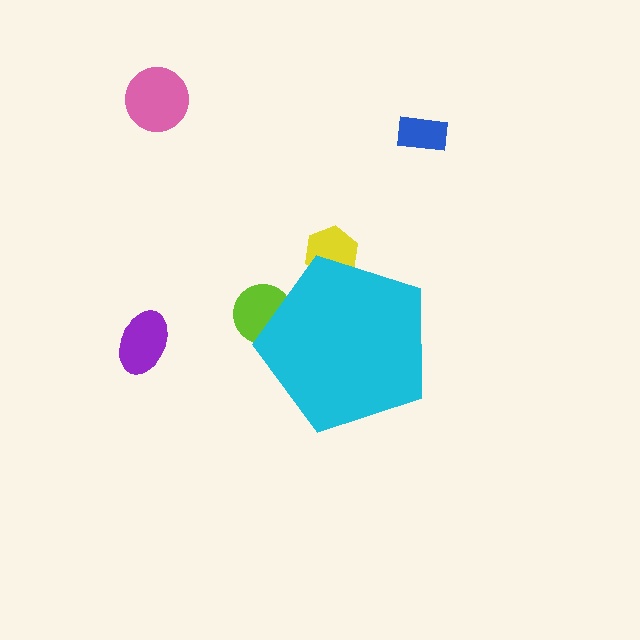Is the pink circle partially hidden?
No, the pink circle is fully visible.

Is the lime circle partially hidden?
Yes, the lime circle is partially hidden behind the cyan pentagon.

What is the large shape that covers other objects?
A cyan pentagon.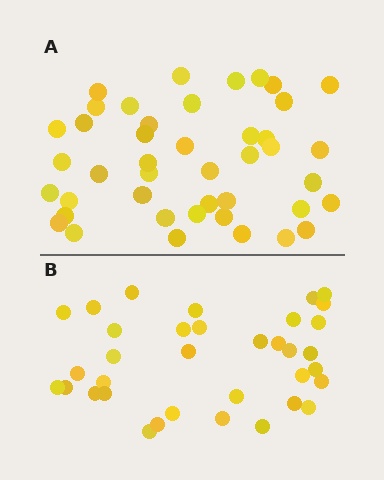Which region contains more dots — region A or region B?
Region A (the top region) has more dots.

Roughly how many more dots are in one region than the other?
Region A has roughly 8 or so more dots than region B.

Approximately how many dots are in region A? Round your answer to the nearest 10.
About 40 dots. (The exact count is 43, which rounds to 40.)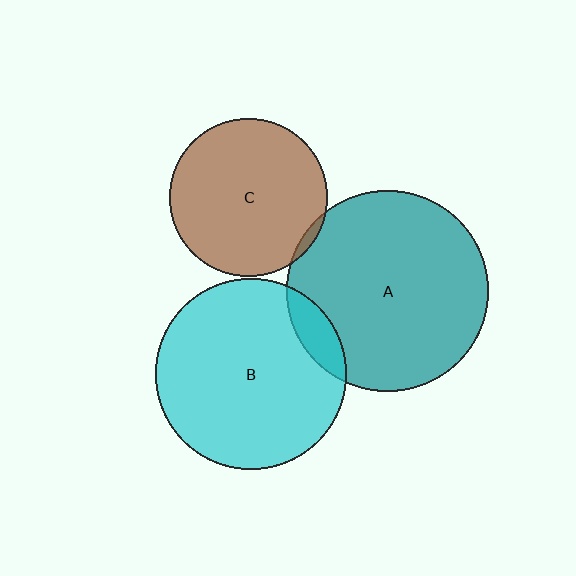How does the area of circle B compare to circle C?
Approximately 1.5 times.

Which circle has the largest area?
Circle A (teal).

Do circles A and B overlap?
Yes.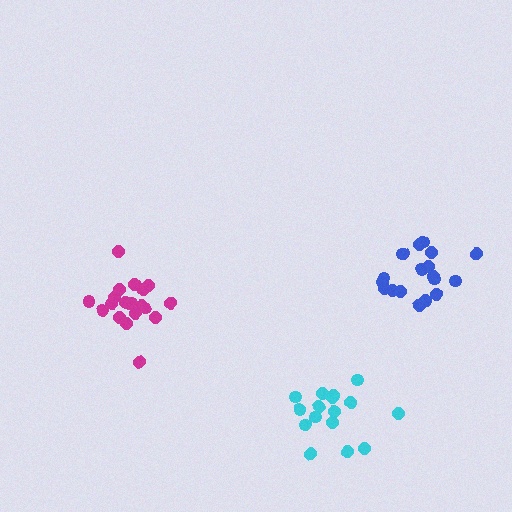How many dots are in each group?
Group 1: 20 dots, Group 2: 16 dots, Group 3: 19 dots (55 total).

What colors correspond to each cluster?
The clusters are colored: magenta, cyan, blue.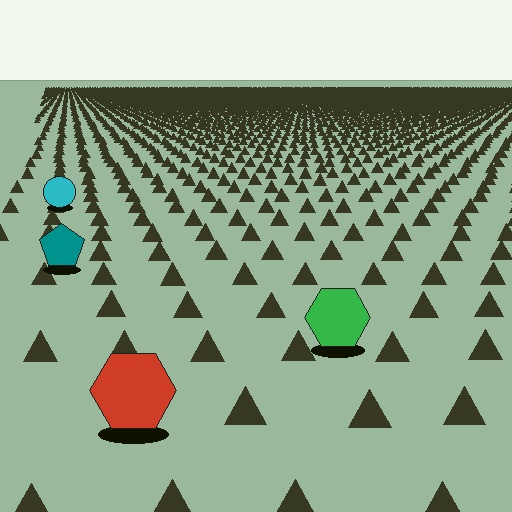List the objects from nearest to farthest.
From nearest to farthest: the red hexagon, the green hexagon, the teal pentagon, the cyan circle.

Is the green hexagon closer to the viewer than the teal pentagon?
Yes. The green hexagon is closer — you can tell from the texture gradient: the ground texture is coarser near it.